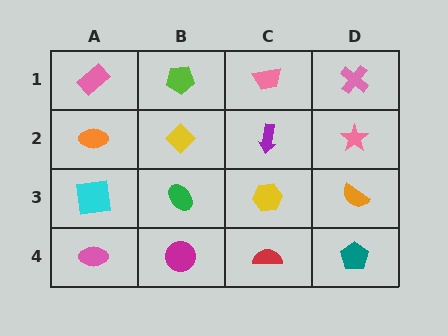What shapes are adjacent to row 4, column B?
A green ellipse (row 3, column B), a pink ellipse (row 4, column A), a red semicircle (row 4, column C).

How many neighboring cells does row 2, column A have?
3.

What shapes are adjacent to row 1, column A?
An orange ellipse (row 2, column A), a lime pentagon (row 1, column B).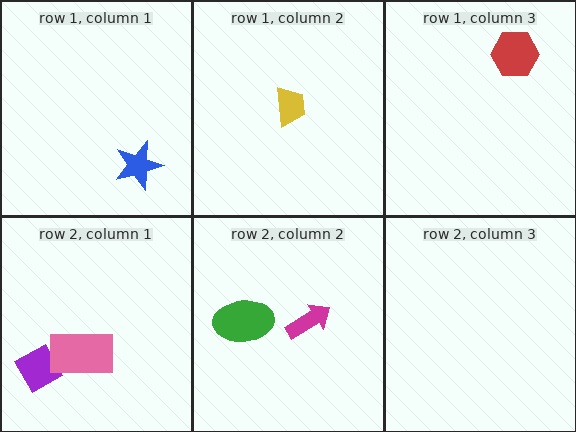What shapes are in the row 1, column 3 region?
The red hexagon.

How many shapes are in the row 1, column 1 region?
1.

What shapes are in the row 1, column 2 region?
The yellow trapezoid.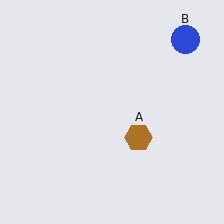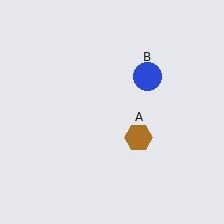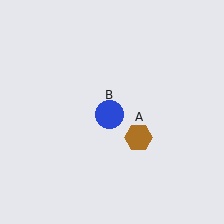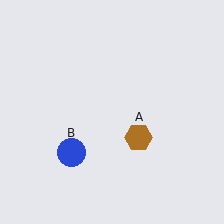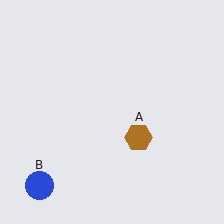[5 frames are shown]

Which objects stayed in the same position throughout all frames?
Brown hexagon (object A) remained stationary.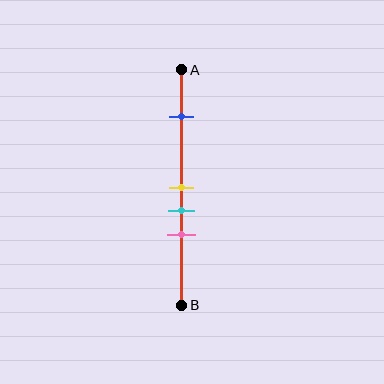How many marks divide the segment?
There are 4 marks dividing the segment.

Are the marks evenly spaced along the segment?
No, the marks are not evenly spaced.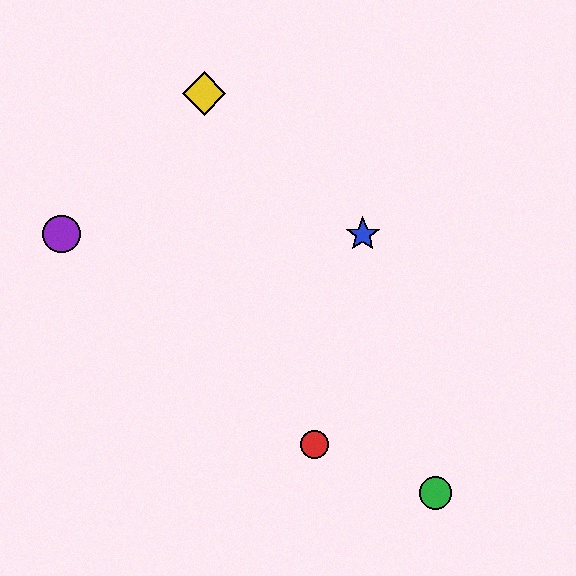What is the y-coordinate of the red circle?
The red circle is at y≈445.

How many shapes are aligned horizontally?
2 shapes (the blue star, the purple circle) are aligned horizontally.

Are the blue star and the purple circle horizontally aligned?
Yes, both are at y≈234.